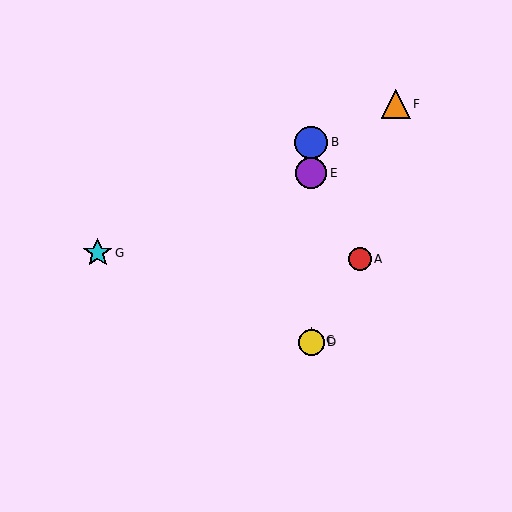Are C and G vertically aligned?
No, C is at x≈311 and G is at x≈98.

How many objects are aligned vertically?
4 objects (B, C, D, E) are aligned vertically.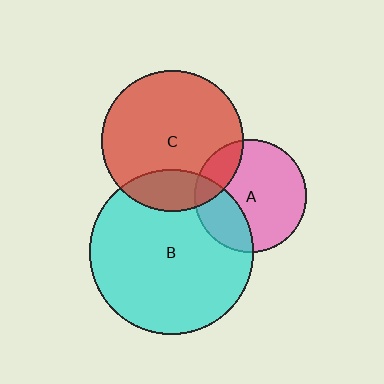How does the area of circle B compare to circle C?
Approximately 1.4 times.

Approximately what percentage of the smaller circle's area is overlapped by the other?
Approximately 20%.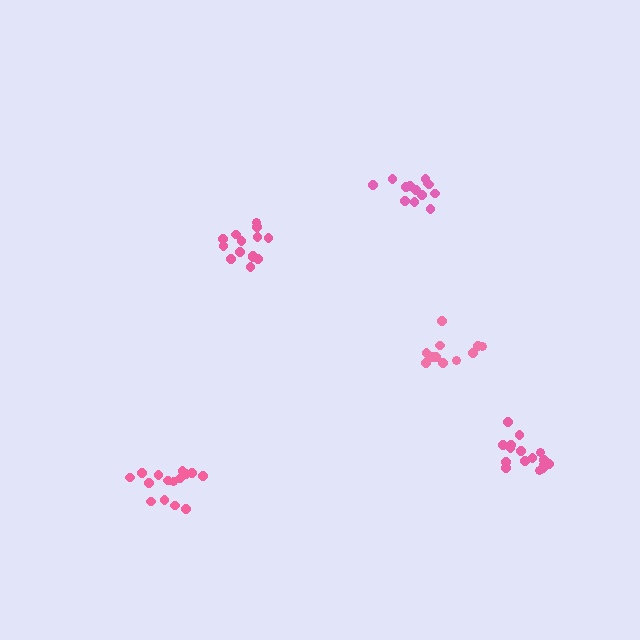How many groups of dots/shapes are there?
There are 5 groups.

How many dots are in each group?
Group 1: 16 dots, Group 2: 14 dots, Group 3: 16 dots, Group 4: 13 dots, Group 5: 11 dots (70 total).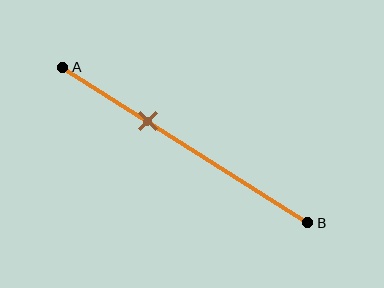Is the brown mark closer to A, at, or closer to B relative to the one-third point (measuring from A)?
The brown mark is approximately at the one-third point of segment AB.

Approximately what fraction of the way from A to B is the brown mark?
The brown mark is approximately 35% of the way from A to B.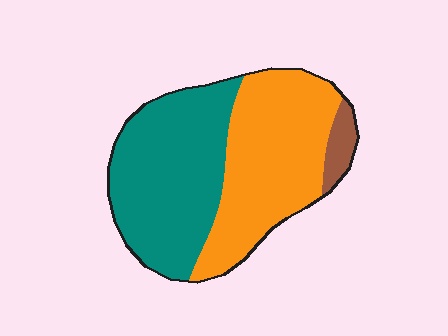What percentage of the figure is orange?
Orange takes up about one half (1/2) of the figure.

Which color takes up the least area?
Brown, at roughly 5%.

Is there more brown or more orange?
Orange.